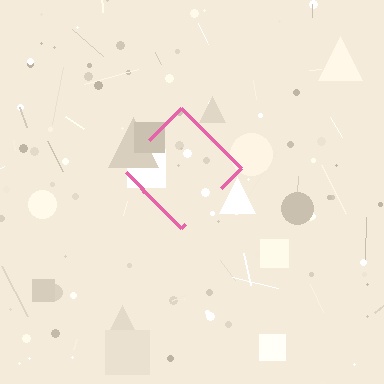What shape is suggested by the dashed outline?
The dashed outline suggests a diamond.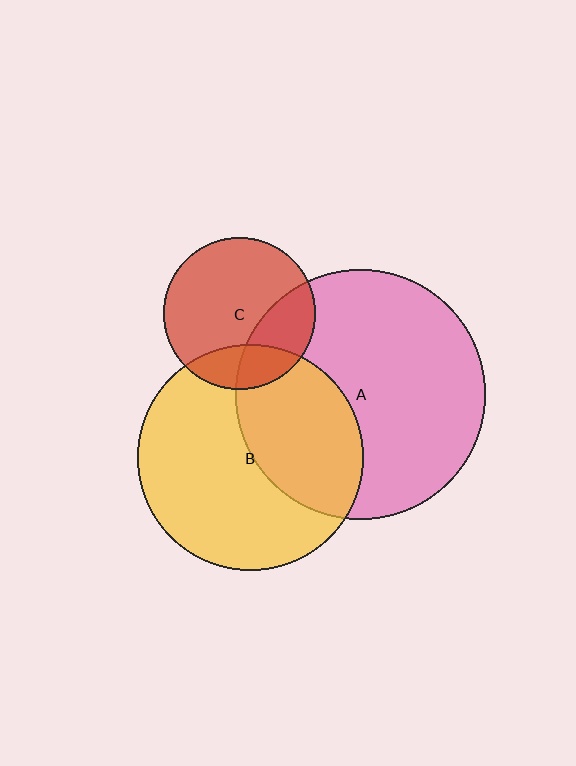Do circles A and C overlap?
Yes.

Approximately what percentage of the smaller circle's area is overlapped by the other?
Approximately 30%.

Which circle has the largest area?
Circle A (pink).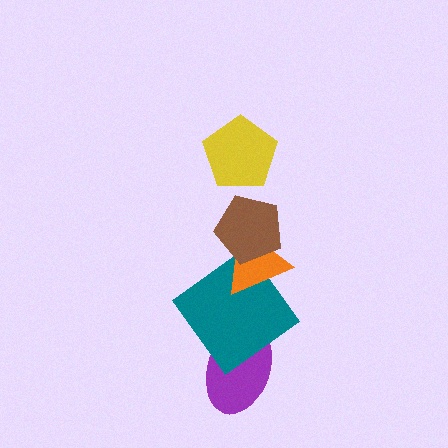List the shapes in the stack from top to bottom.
From top to bottom: the yellow pentagon, the brown pentagon, the orange triangle, the teal diamond, the purple ellipse.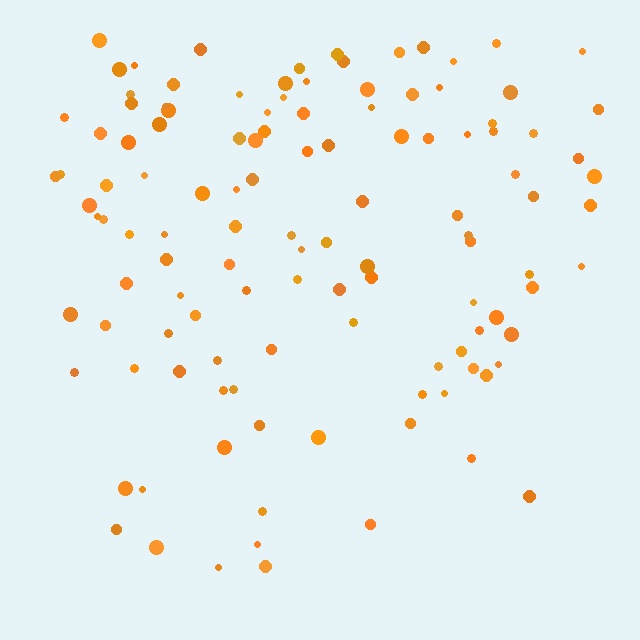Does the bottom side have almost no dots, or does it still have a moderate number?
Still a moderate number, just noticeably fewer than the top.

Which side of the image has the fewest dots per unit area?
The bottom.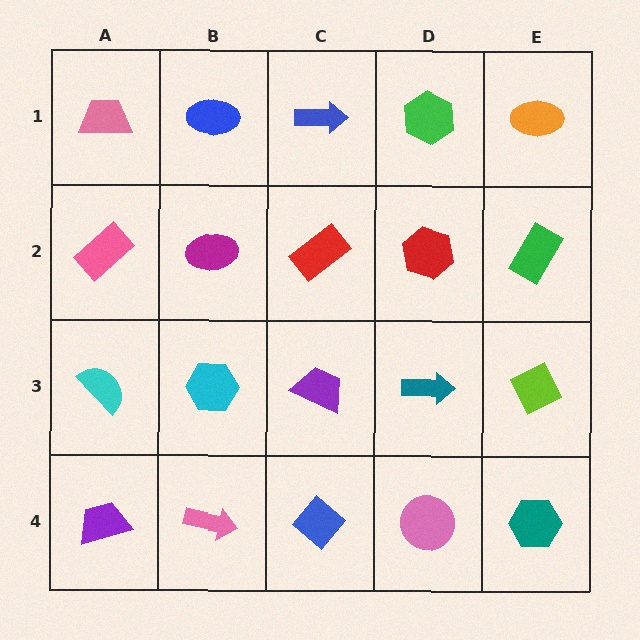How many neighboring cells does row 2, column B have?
4.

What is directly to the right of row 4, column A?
A pink arrow.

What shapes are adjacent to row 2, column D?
A green hexagon (row 1, column D), a teal arrow (row 3, column D), a red rectangle (row 2, column C), a green rectangle (row 2, column E).